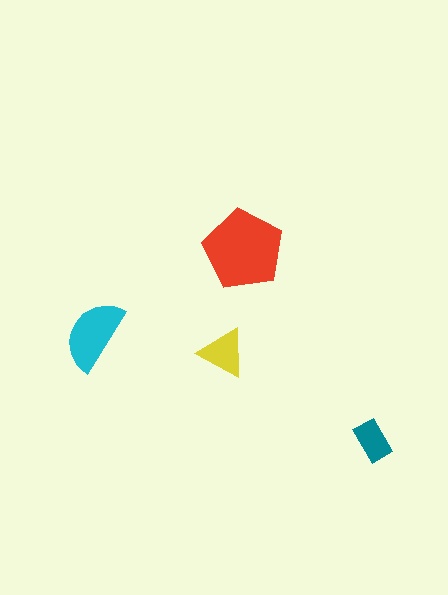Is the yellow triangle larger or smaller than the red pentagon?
Smaller.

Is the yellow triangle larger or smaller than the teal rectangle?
Larger.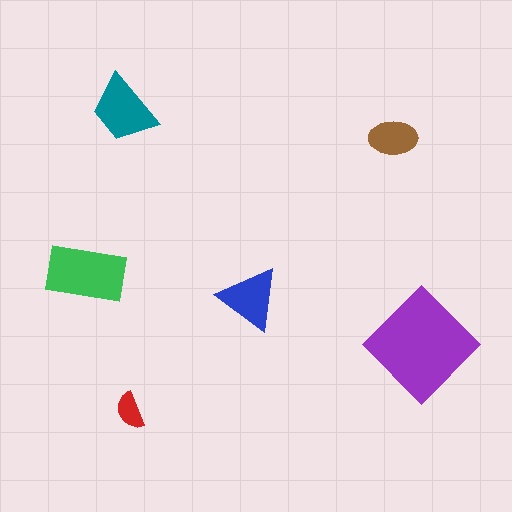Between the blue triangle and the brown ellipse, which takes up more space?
The blue triangle.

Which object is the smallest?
The red semicircle.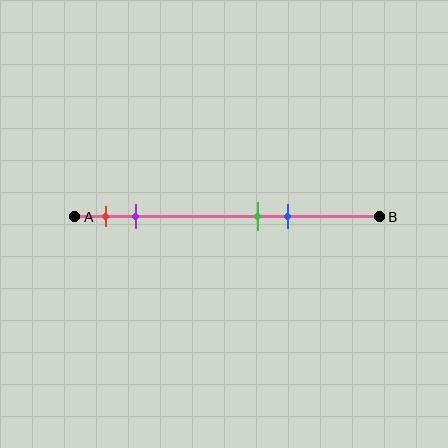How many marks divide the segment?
There are 4 marks dividing the segment.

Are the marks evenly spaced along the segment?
No, the marks are not evenly spaced.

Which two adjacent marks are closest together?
The green and blue marks are the closest adjacent pair.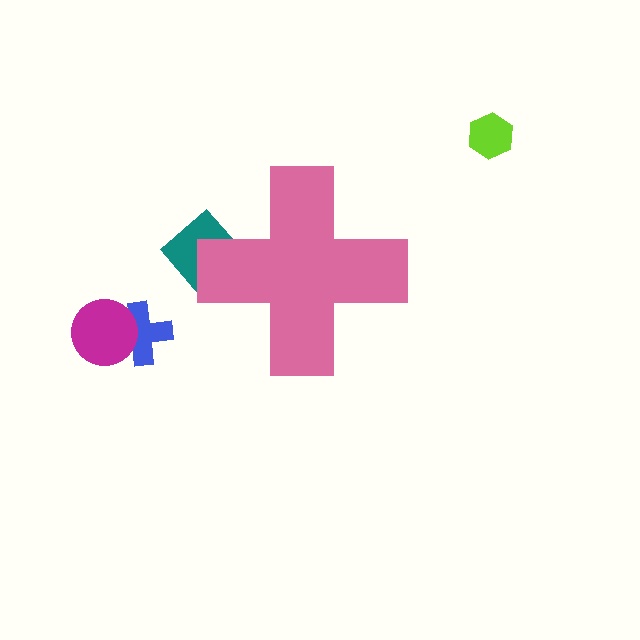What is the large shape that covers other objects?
A pink cross.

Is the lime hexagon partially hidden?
No, the lime hexagon is fully visible.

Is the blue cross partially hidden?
No, the blue cross is fully visible.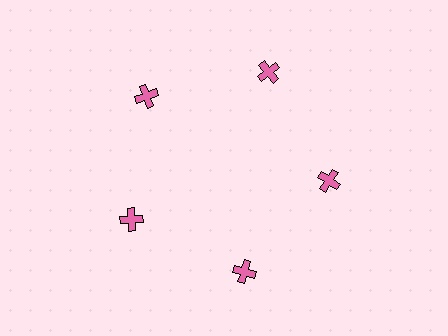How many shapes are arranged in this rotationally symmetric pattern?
There are 5 shapes, arranged in 5 groups of 1.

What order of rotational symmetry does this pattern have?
This pattern has 5-fold rotational symmetry.